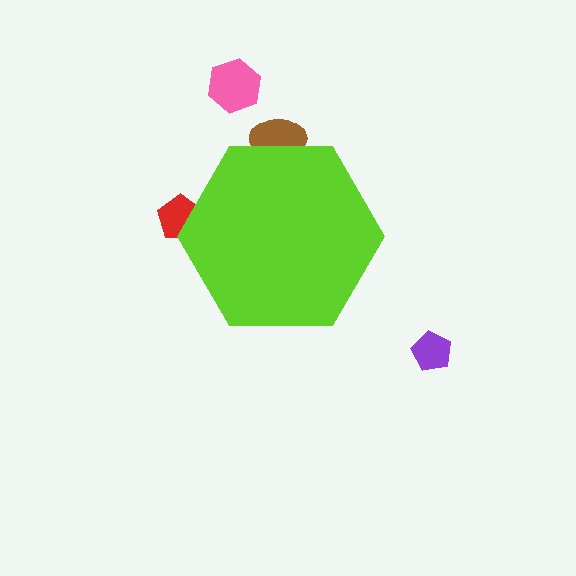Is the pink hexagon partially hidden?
No, the pink hexagon is fully visible.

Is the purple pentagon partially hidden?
No, the purple pentagon is fully visible.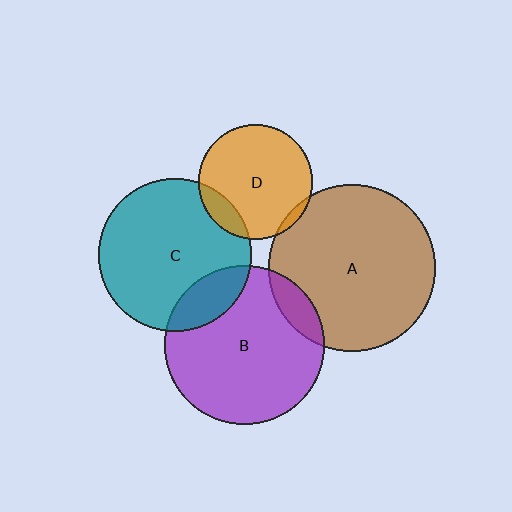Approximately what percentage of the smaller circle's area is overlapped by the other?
Approximately 10%.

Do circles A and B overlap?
Yes.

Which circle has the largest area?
Circle A (brown).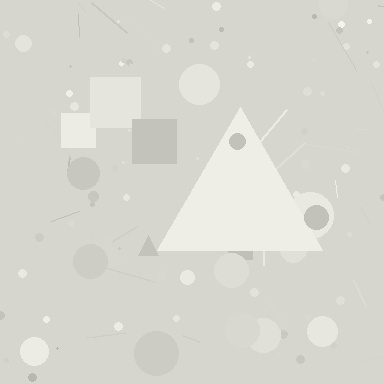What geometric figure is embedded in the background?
A triangle is embedded in the background.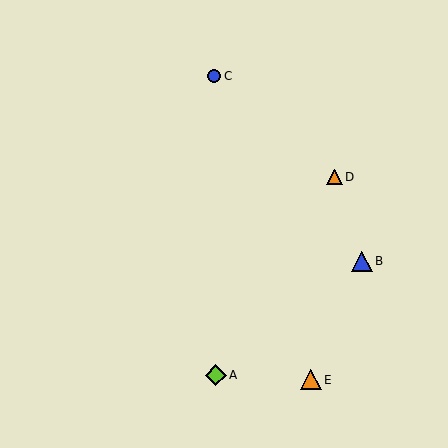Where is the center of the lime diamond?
The center of the lime diamond is at (216, 375).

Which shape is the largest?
The lime diamond (labeled A) is the largest.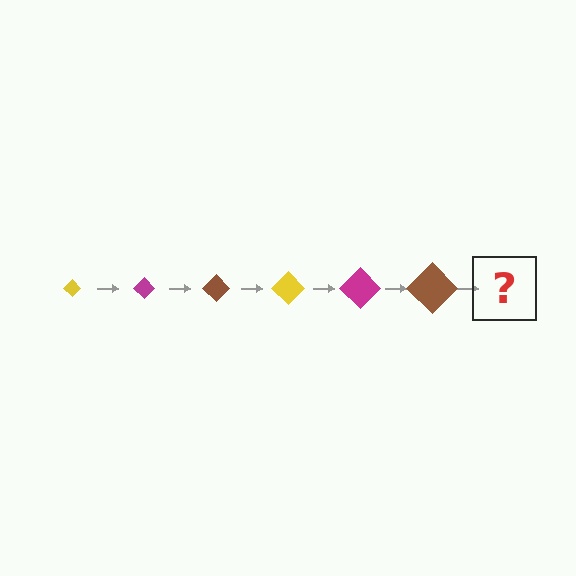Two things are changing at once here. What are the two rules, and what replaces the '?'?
The two rules are that the diamond grows larger each step and the color cycles through yellow, magenta, and brown. The '?' should be a yellow diamond, larger than the previous one.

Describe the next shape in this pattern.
It should be a yellow diamond, larger than the previous one.